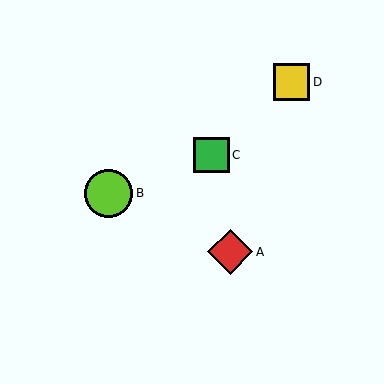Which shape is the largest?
The lime circle (labeled B) is the largest.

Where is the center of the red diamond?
The center of the red diamond is at (230, 252).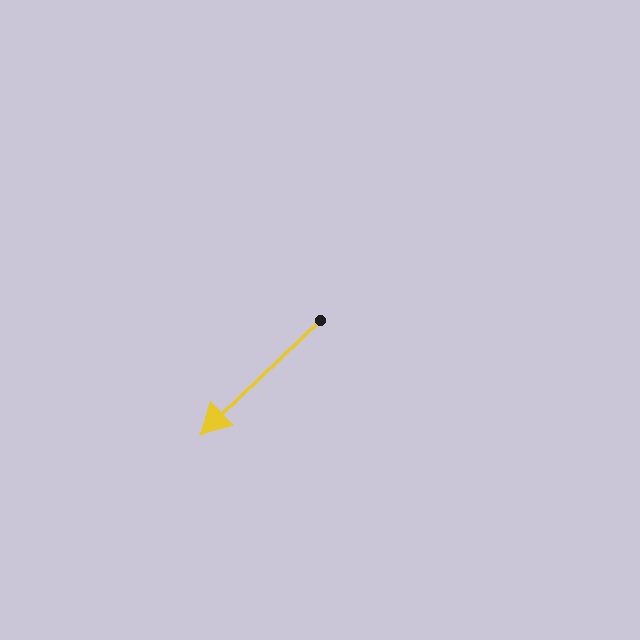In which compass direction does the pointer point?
Southwest.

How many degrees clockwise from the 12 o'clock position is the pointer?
Approximately 226 degrees.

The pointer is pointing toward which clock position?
Roughly 8 o'clock.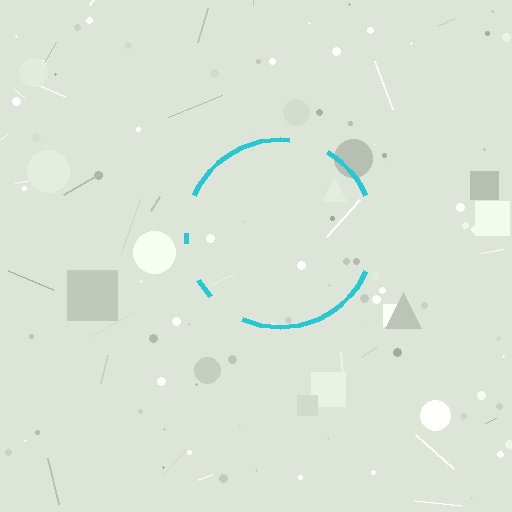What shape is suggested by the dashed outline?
The dashed outline suggests a circle.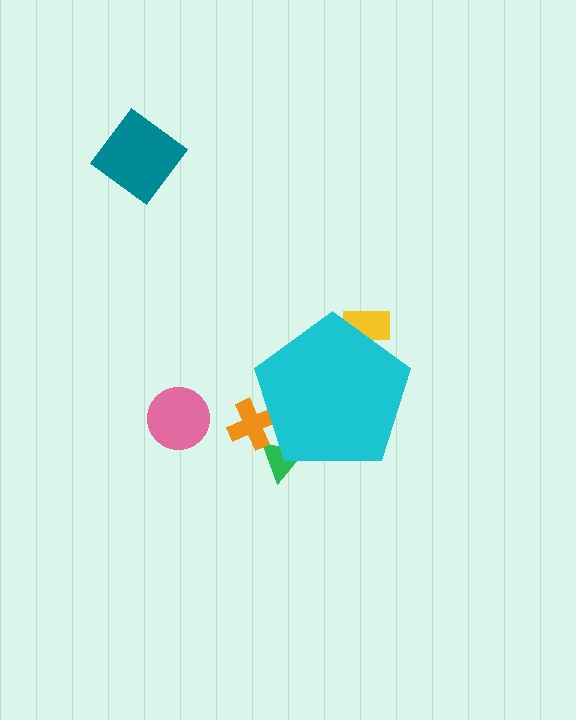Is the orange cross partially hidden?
Yes, the orange cross is partially hidden behind the cyan pentagon.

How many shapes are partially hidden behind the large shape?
3 shapes are partially hidden.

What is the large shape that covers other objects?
A cyan pentagon.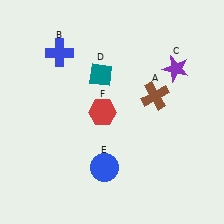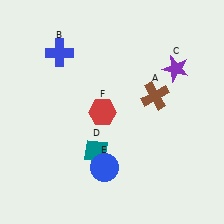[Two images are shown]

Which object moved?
The teal diamond (D) moved down.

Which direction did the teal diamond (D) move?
The teal diamond (D) moved down.